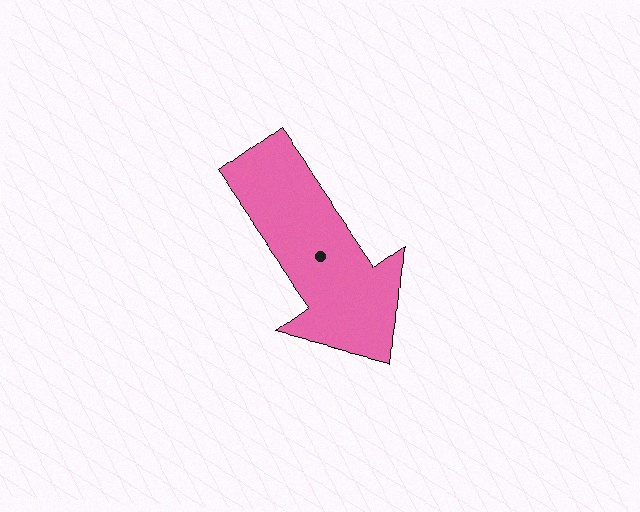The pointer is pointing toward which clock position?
Roughly 5 o'clock.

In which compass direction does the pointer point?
Southeast.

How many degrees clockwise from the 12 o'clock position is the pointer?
Approximately 144 degrees.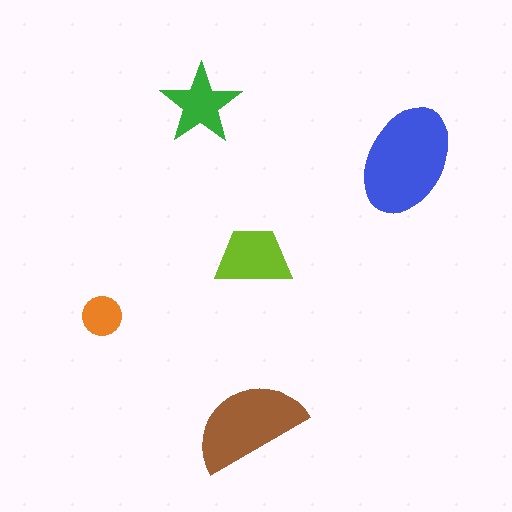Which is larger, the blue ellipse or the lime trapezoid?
The blue ellipse.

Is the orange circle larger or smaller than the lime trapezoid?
Smaller.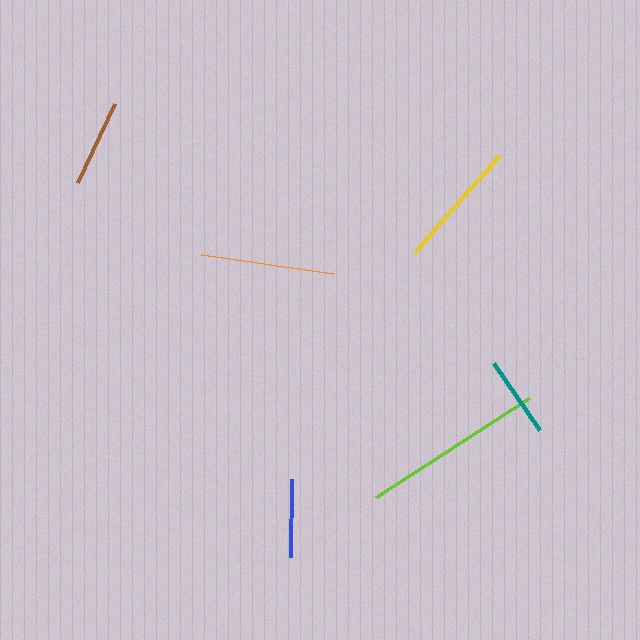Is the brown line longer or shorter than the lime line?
The lime line is longer than the brown line.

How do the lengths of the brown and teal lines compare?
The brown and teal lines are approximately the same length.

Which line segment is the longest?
The lime line is the longest at approximately 183 pixels.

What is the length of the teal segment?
The teal segment is approximately 81 pixels long.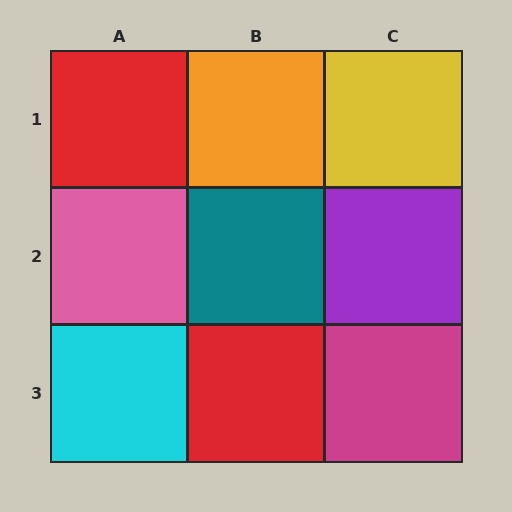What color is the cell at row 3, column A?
Cyan.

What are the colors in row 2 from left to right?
Pink, teal, purple.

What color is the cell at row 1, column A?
Red.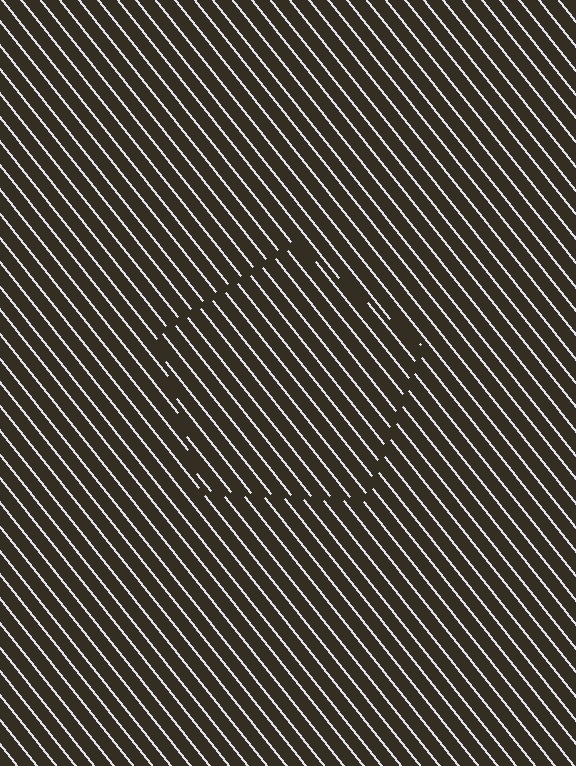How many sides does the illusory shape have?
5 sides — the line-ends trace a pentagon.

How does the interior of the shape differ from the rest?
The interior of the shape contains the same grating, shifted by half a period — the contour is defined by the phase discontinuity where line-ends from the inner and outer gratings abut.